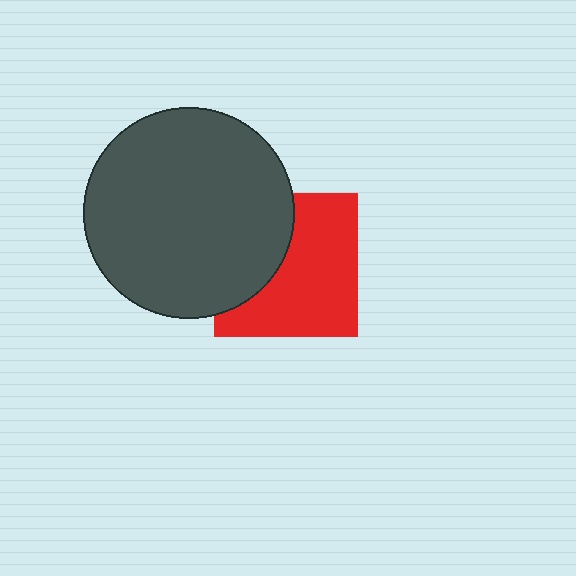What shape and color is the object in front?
The object in front is a dark gray circle.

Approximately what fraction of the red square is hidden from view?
Roughly 38% of the red square is hidden behind the dark gray circle.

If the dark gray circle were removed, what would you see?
You would see the complete red square.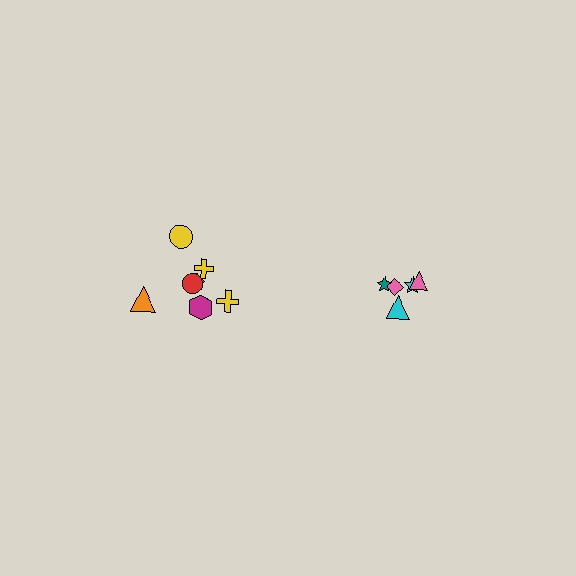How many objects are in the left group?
There are 7 objects.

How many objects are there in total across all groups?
There are 12 objects.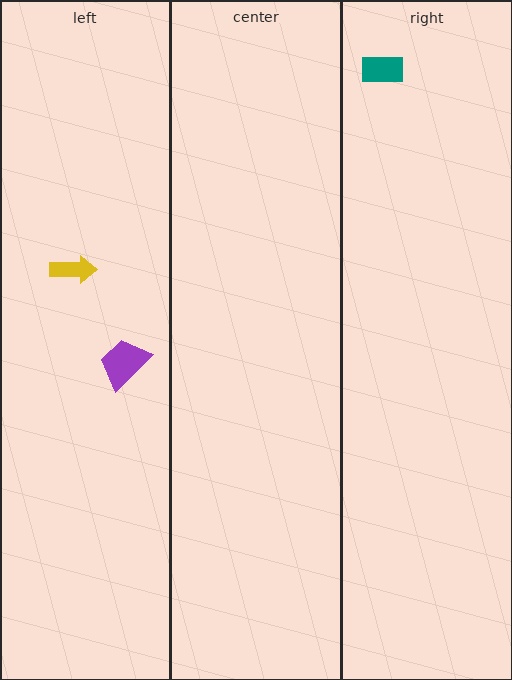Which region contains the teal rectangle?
The right region.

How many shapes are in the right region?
1.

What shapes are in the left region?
The yellow arrow, the purple trapezoid.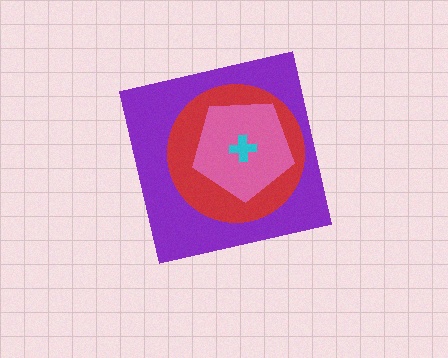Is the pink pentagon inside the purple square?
Yes.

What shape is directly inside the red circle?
The pink pentagon.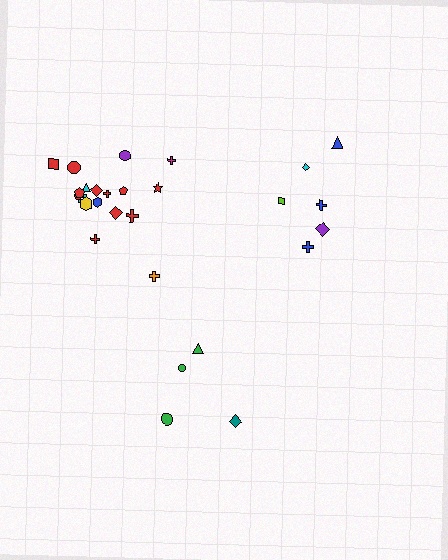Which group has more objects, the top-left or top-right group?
The top-left group.